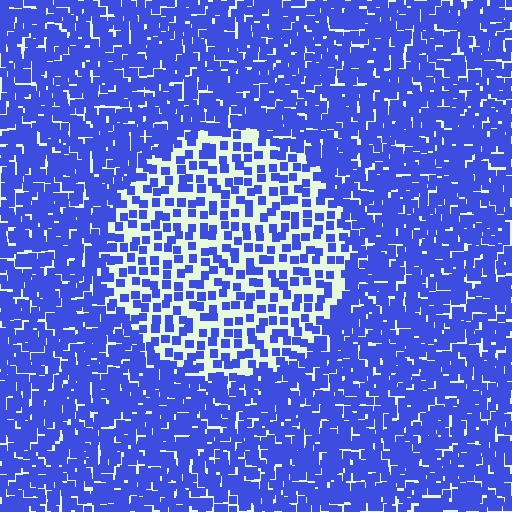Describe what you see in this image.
The image contains small blue elements arranged at two different densities. A circle-shaped region is visible where the elements are less densely packed than the surrounding area.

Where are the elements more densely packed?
The elements are more densely packed outside the circle boundary.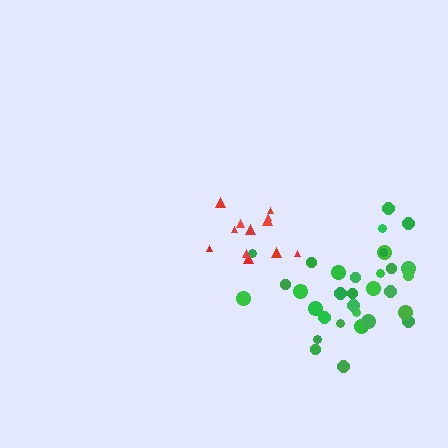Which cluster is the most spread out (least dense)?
Green.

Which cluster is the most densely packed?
Red.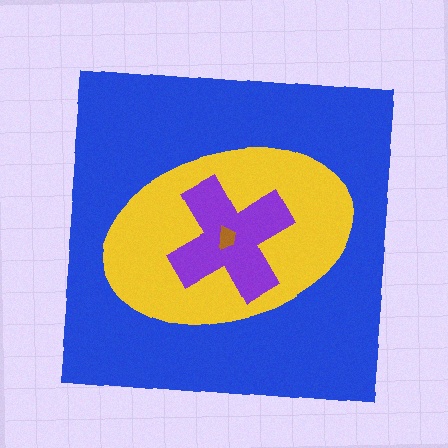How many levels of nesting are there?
4.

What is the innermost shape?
The brown trapezoid.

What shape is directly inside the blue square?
The yellow ellipse.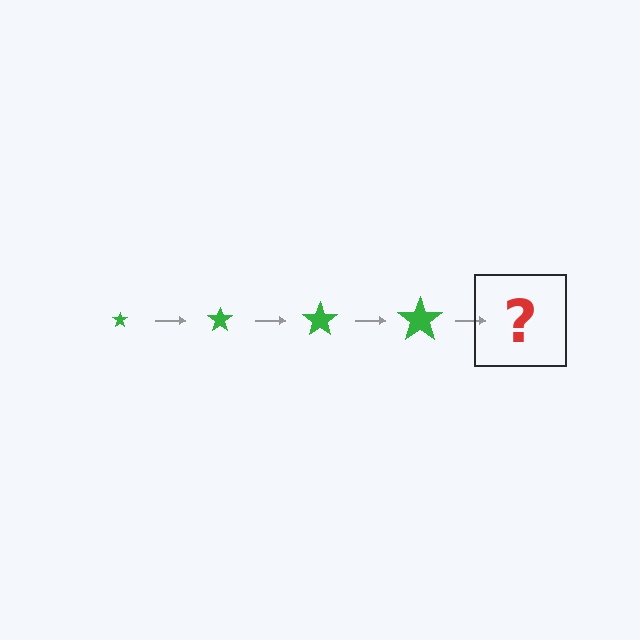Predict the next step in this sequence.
The next step is a green star, larger than the previous one.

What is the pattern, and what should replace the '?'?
The pattern is that the star gets progressively larger each step. The '?' should be a green star, larger than the previous one.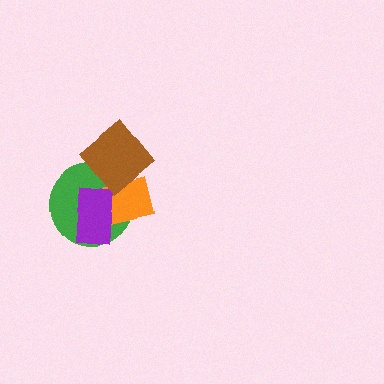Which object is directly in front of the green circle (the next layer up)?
The orange rectangle is directly in front of the green circle.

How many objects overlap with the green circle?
3 objects overlap with the green circle.